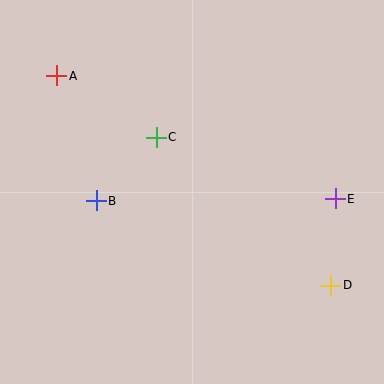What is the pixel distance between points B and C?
The distance between B and C is 87 pixels.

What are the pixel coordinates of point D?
Point D is at (331, 285).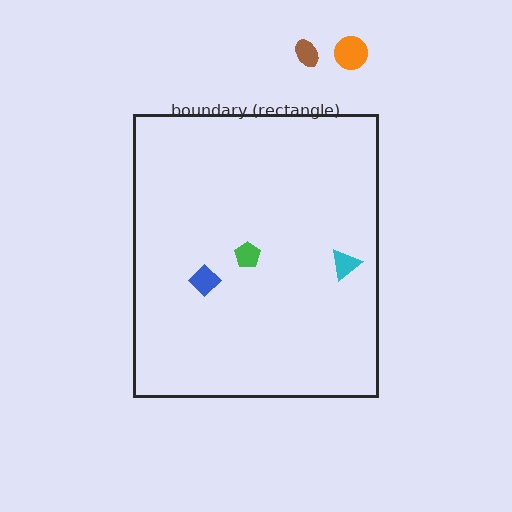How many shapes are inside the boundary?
3 inside, 2 outside.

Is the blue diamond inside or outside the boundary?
Inside.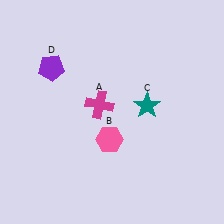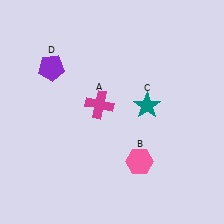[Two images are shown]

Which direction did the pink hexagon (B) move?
The pink hexagon (B) moved right.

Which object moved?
The pink hexagon (B) moved right.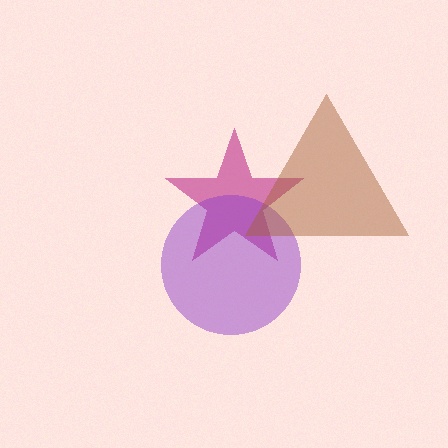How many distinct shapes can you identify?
There are 3 distinct shapes: a magenta star, a purple circle, a brown triangle.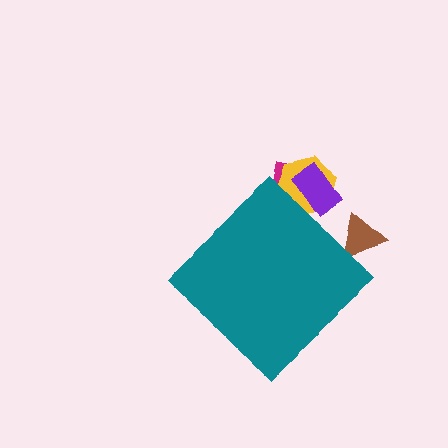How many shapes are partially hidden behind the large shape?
4 shapes are partially hidden.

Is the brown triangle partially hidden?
Yes, the brown triangle is partially hidden behind the teal diamond.